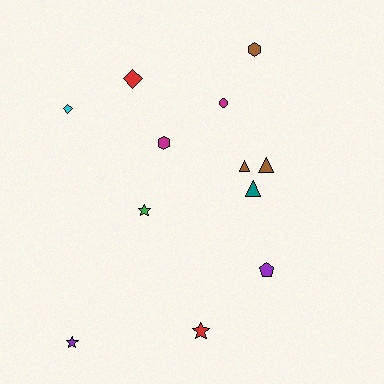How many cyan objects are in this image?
There is 1 cyan object.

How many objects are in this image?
There are 12 objects.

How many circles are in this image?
There is 1 circle.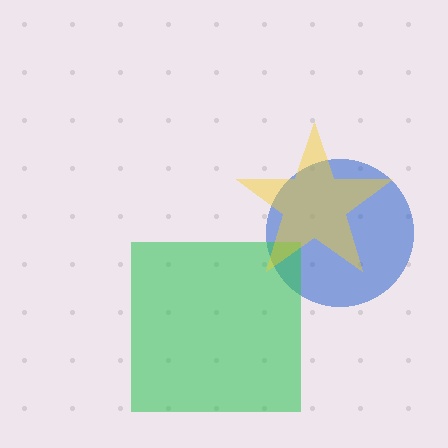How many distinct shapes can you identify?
There are 3 distinct shapes: a blue circle, a green square, a yellow star.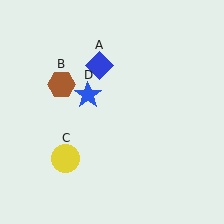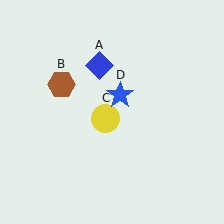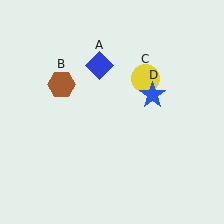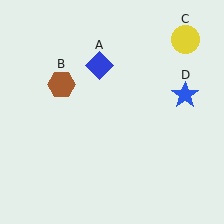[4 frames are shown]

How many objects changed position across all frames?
2 objects changed position: yellow circle (object C), blue star (object D).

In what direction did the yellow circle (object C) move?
The yellow circle (object C) moved up and to the right.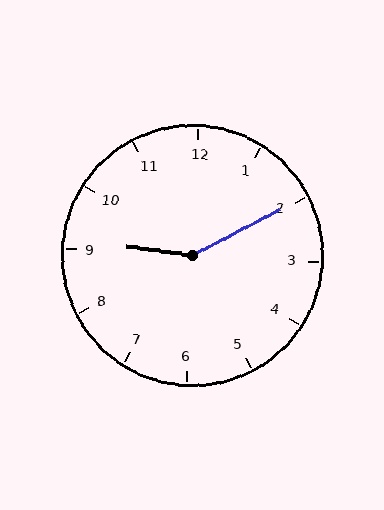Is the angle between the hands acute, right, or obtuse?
It is obtuse.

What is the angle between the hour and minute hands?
Approximately 145 degrees.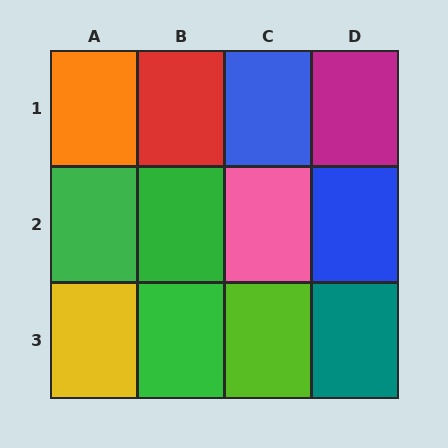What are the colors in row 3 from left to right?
Yellow, green, lime, teal.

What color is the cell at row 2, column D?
Blue.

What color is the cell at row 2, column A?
Green.